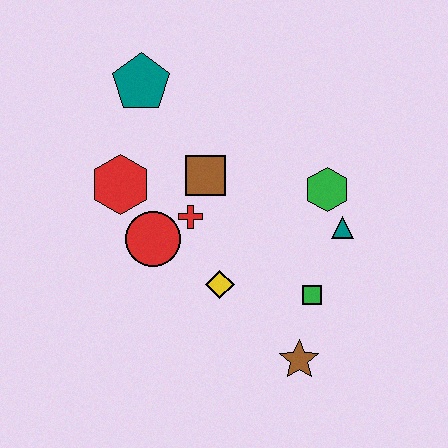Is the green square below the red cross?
Yes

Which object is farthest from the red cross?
The brown star is farthest from the red cross.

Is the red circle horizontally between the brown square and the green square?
No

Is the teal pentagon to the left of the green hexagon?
Yes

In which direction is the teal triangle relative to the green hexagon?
The teal triangle is below the green hexagon.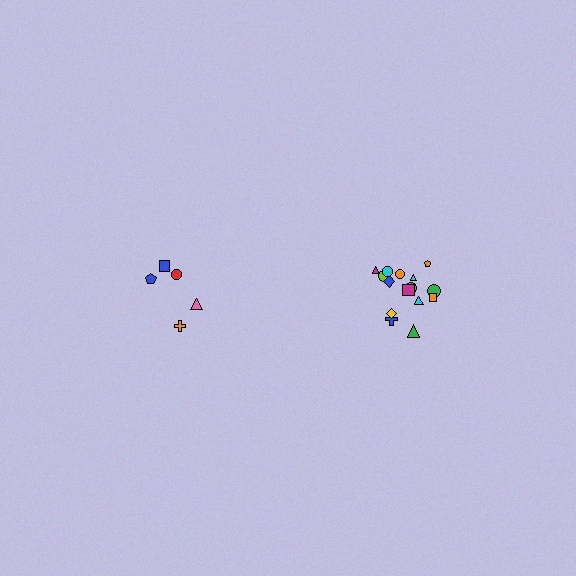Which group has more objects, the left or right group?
The right group.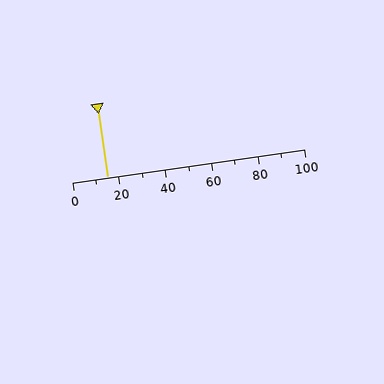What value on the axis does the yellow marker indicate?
The marker indicates approximately 15.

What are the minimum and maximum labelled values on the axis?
The axis runs from 0 to 100.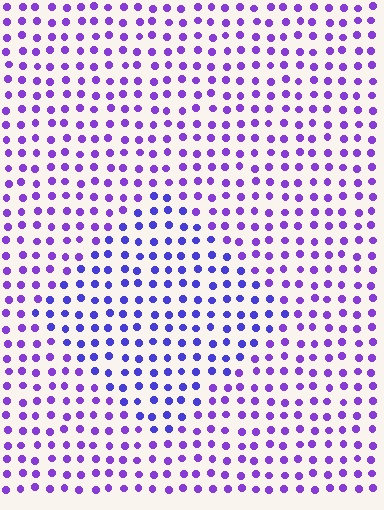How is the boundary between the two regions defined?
The boundary is defined purely by a slight shift in hue (about 25 degrees). Spacing, size, and orientation are identical on both sides.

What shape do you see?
I see a diamond.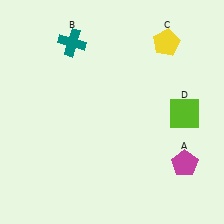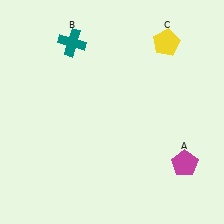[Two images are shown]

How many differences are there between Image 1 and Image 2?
There is 1 difference between the two images.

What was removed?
The lime square (D) was removed in Image 2.